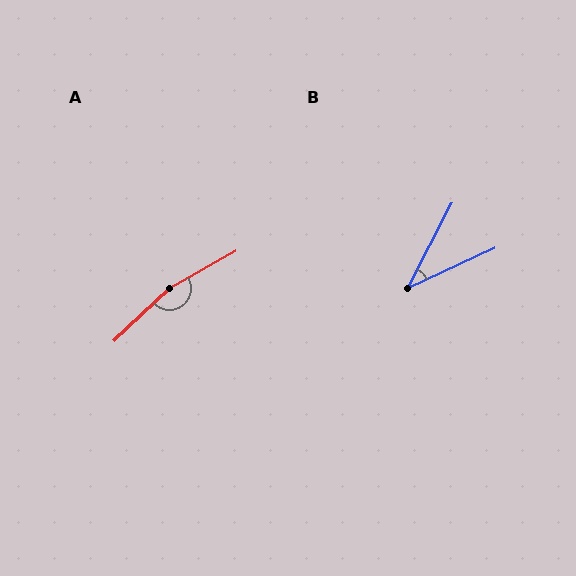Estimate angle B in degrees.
Approximately 37 degrees.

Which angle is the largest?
A, at approximately 166 degrees.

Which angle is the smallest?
B, at approximately 37 degrees.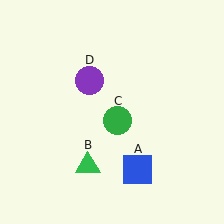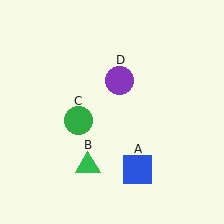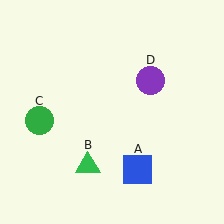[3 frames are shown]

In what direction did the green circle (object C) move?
The green circle (object C) moved left.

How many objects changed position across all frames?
2 objects changed position: green circle (object C), purple circle (object D).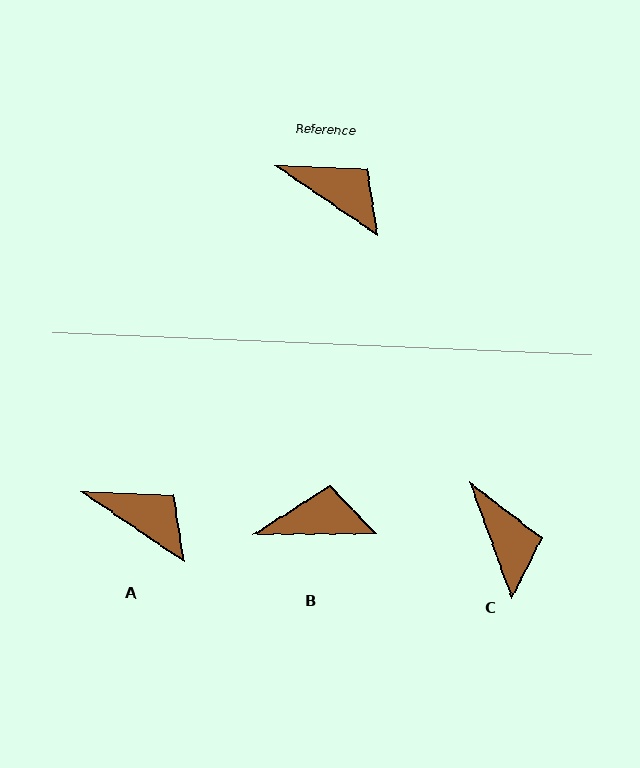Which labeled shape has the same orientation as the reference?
A.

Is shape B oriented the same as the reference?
No, it is off by about 35 degrees.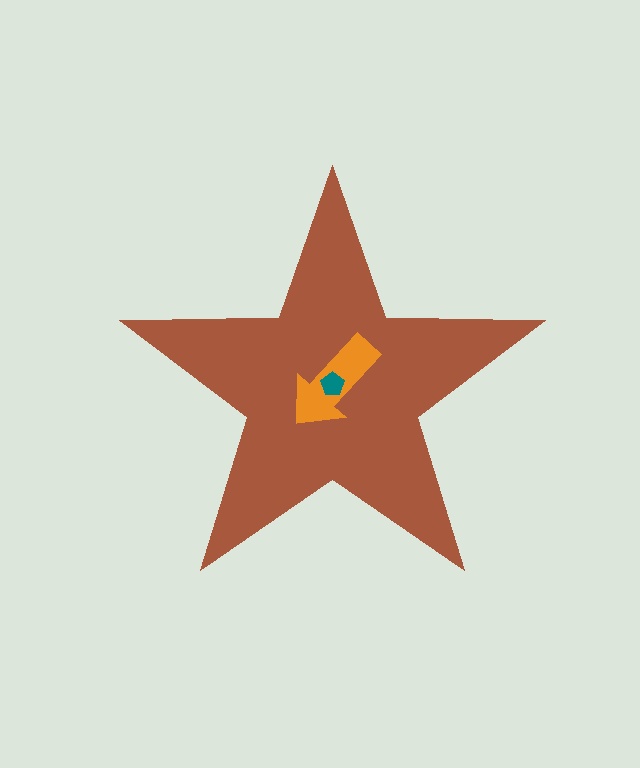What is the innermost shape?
The teal pentagon.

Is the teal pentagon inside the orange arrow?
Yes.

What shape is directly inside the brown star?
The orange arrow.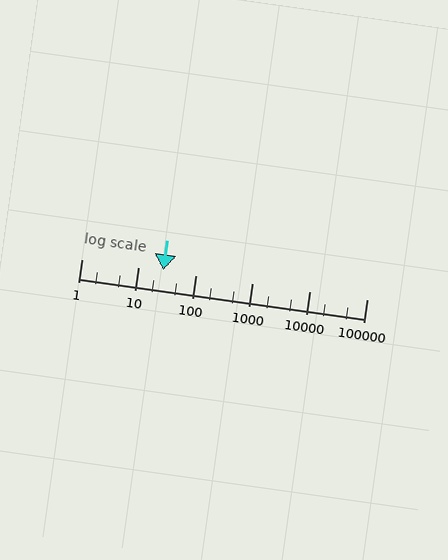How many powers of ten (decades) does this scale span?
The scale spans 5 decades, from 1 to 100000.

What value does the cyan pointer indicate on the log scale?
The pointer indicates approximately 27.